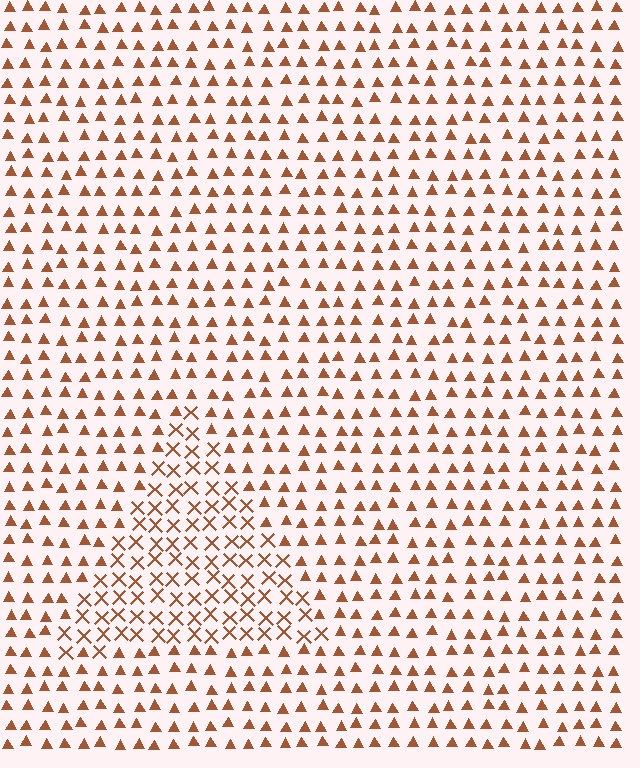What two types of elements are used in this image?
The image uses X marks inside the triangle region and triangles outside it.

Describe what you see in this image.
The image is filled with small brown elements arranged in a uniform grid. A triangle-shaped region contains X marks, while the surrounding area contains triangles. The boundary is defined purely by the change in element shape.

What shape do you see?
I see a triangle.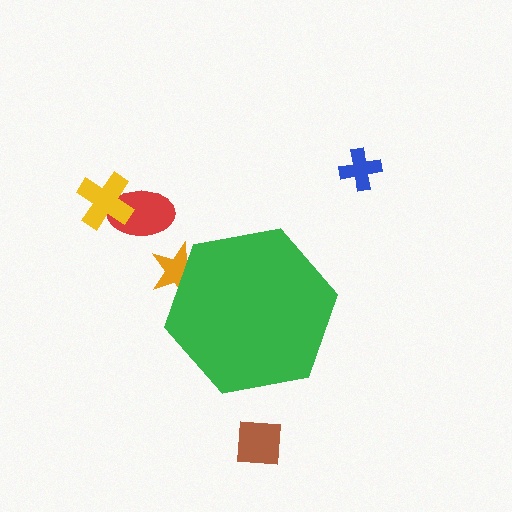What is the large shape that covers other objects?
A green hexagon.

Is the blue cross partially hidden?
No, the blue cross is fully visible.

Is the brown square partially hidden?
No, the brown square is fully visible.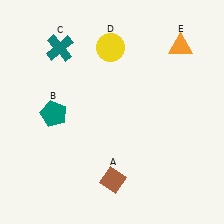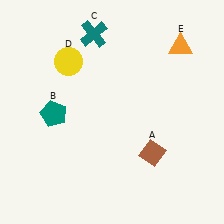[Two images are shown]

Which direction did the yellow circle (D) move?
The yellow circle (D) moved left.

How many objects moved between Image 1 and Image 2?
3 objects moved between the two images.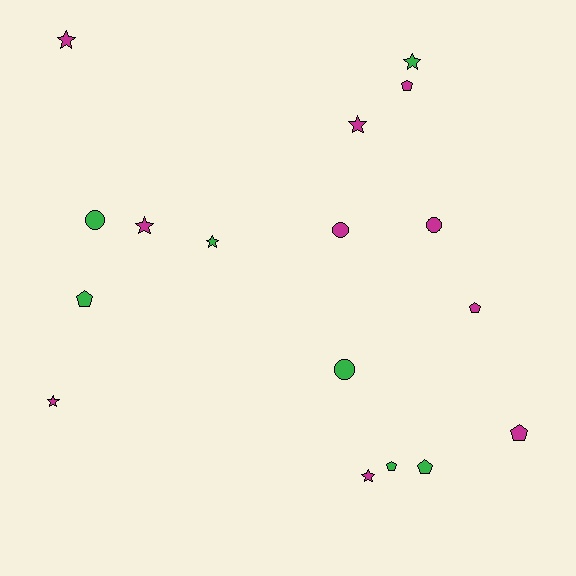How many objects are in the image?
There are 17 objects.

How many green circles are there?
There are 2 green circles.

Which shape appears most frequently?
Star, with 7 objects.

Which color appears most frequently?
Magenta, with 10 objects.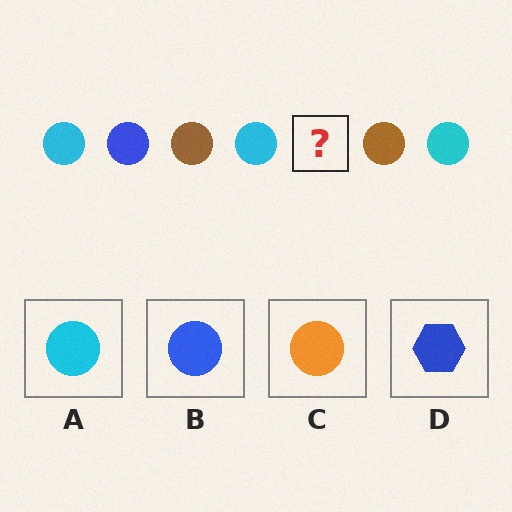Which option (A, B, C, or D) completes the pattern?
B.